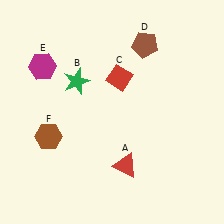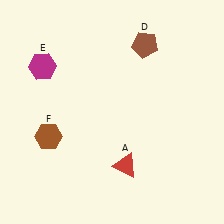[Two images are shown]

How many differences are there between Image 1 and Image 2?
There are 2 differences between the two images.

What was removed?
The red diamond (C), the green star (B) were removed in Image 2.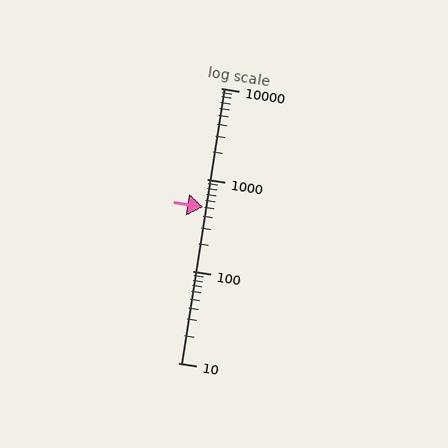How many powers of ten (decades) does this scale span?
The scale spans 3 decades, from 10 to 10000.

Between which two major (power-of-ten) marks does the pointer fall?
The pointer is between 100 and 1000.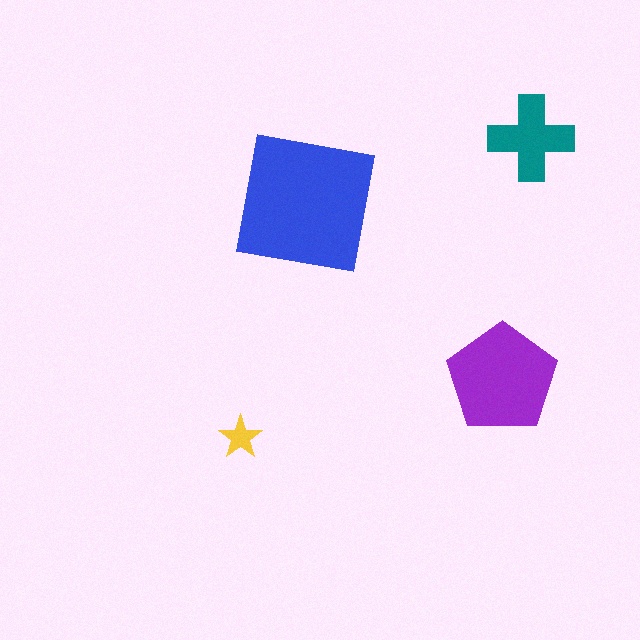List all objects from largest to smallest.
The blue square, the purple pentagon, the teal cross, the yellow star.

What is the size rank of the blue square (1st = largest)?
1st.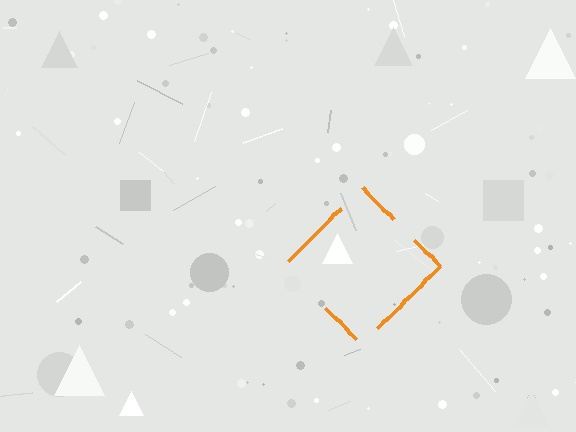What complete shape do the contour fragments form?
The contour fragments form a diamond.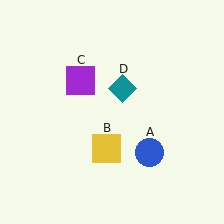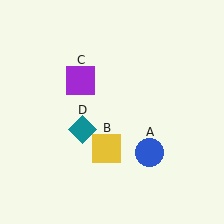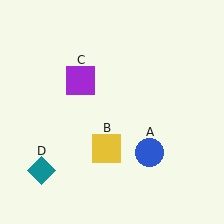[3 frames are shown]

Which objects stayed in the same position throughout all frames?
Blue circle (object A) and yellow square (object B) and purple square (object C) remained stationary.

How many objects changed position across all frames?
1 object changed position: teal diamond (object D).